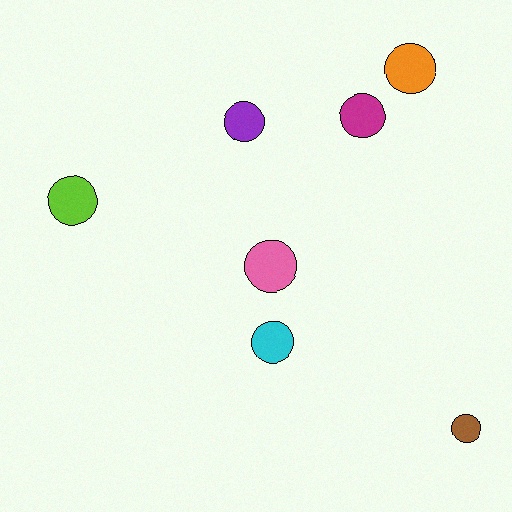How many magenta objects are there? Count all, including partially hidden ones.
There is 1 magenta object.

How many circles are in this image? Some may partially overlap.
There are 7 circles.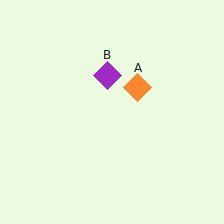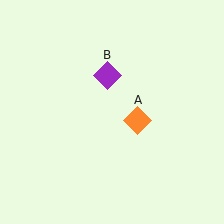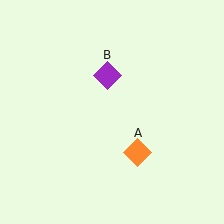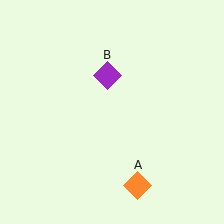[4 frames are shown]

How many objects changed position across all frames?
1 object changed position: orange diamond (object A).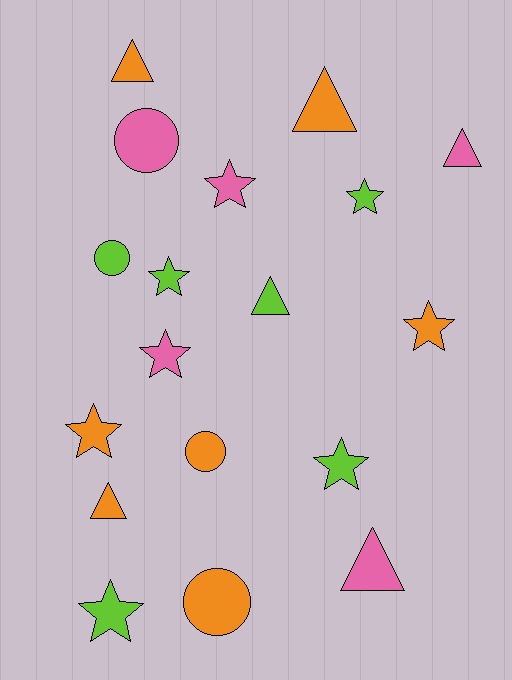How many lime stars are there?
There are 4 lime stars.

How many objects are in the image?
There are 18 objects.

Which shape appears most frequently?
Star, with 8 objects.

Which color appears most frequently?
Orange, with 7 objects.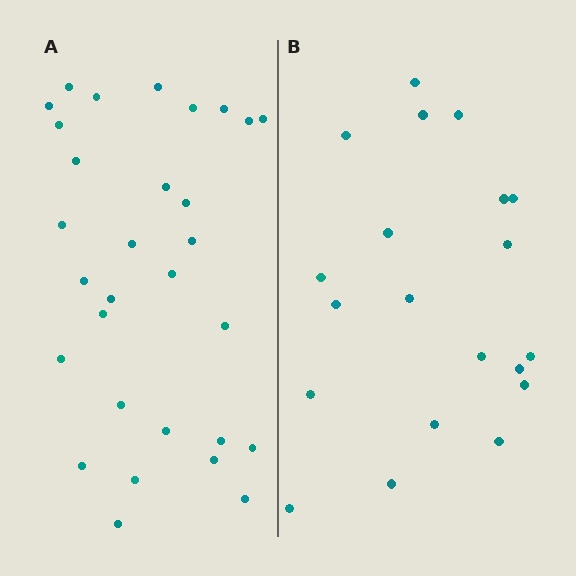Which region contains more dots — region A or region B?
Region A (the left region) has more dots.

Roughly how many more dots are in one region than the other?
Region A has roughly 10 or so more dots than region B.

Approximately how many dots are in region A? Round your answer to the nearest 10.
About 30 dots.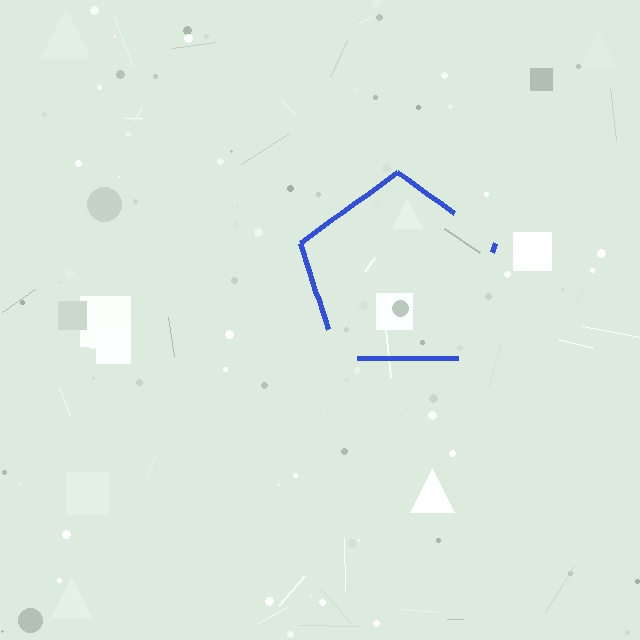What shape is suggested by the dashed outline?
The dashed outline suggests a pentagon.